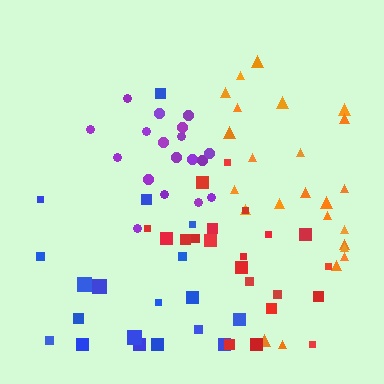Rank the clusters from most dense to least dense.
purple, red, orange, blue.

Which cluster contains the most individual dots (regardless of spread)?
Orange (24).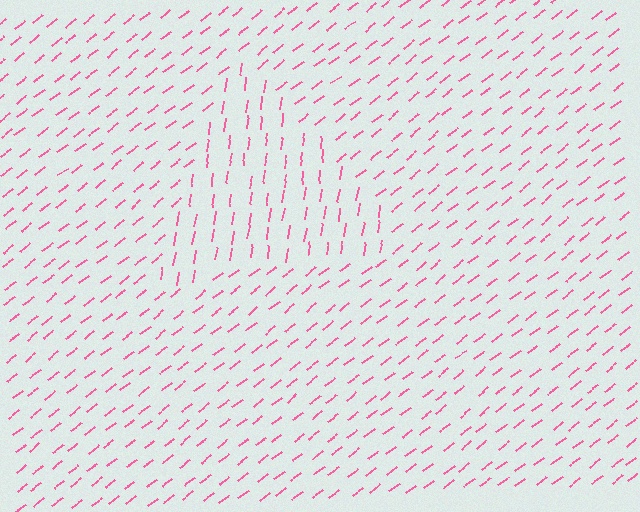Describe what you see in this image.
The image is filled with small pink line segments. A triangle region in the image has lines oriented differently from the surrounding lines, creating a visible texture boundary.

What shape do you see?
I see a triangle.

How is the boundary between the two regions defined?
The boundary is defined purely by a change in line orientation (approximately 45 degrees difference). All lines are the same color and thickness.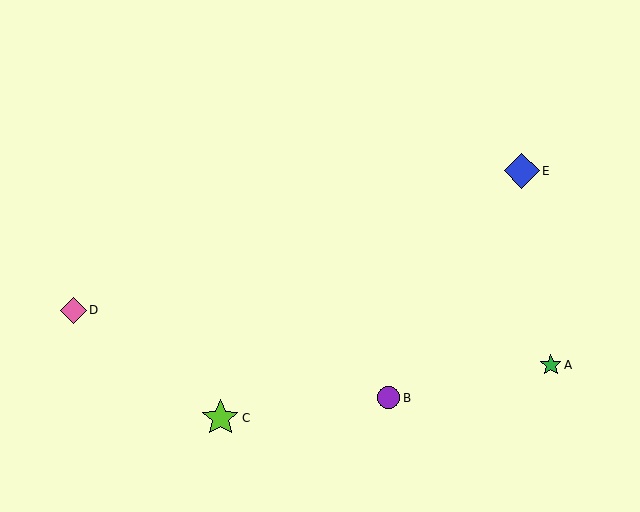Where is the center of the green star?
The center of the green star is at (551, 365).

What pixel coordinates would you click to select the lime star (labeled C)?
Click at (220, 418) to select the lime star C.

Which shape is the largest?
The lime star (labeled C) is the largest.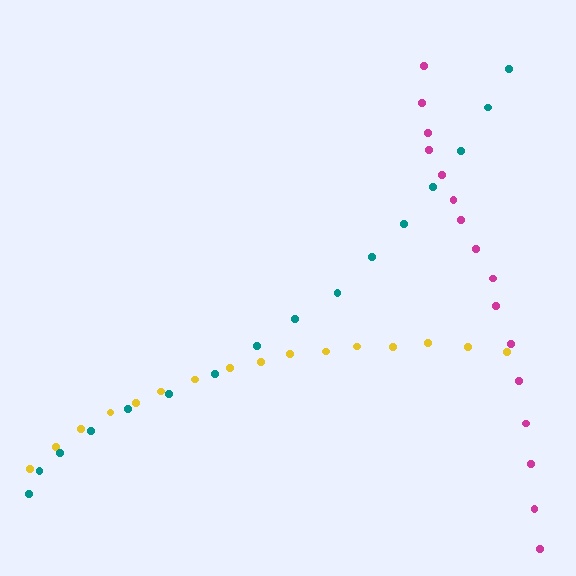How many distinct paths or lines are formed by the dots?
There are 3 distinct paths.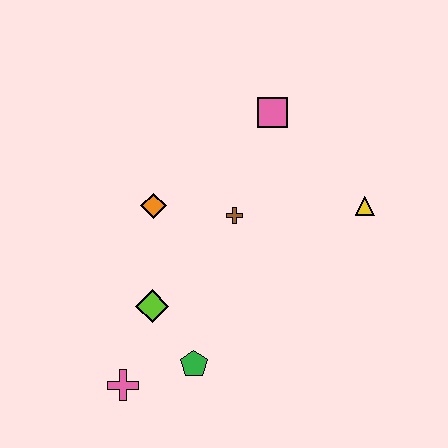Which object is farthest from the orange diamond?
The yellow triangle is farthest from the orange diamond.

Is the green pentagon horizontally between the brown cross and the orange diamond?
Yes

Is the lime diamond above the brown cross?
No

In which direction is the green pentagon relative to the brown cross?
The green pentagon is below the brown cross.